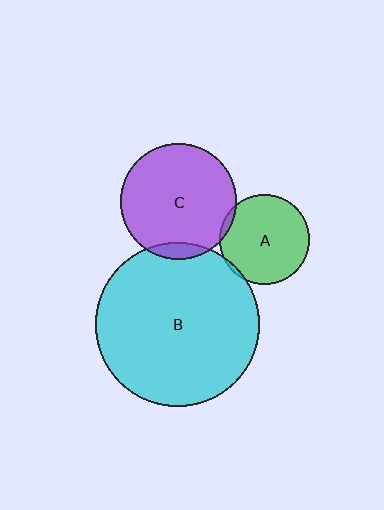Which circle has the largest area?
Circle B (cyan).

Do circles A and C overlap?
Yes.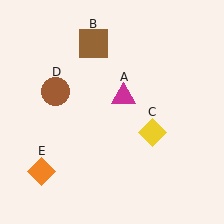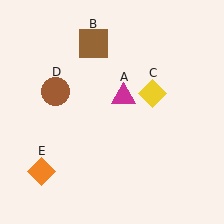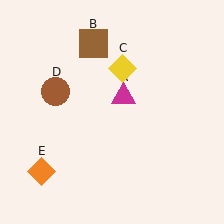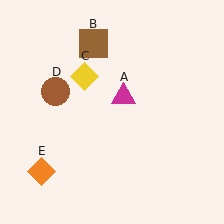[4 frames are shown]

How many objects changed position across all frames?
1 object changed position: yellow diamond (object C).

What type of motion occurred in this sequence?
The yellow diamond (object C) rotated counterclockwise around the center of the scene.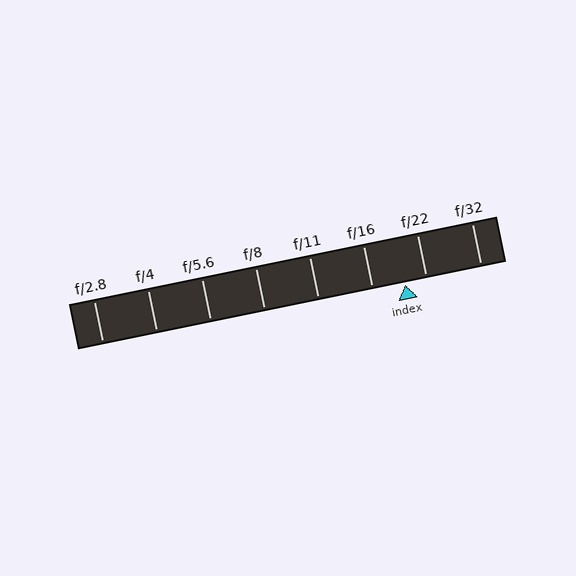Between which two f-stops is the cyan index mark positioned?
The index mark is between f/16 and f/22.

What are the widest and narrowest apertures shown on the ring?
The widest aperture shown is f/2.8 and the narrowest is f/32.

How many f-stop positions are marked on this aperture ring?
There are 8 f-stop positions marked.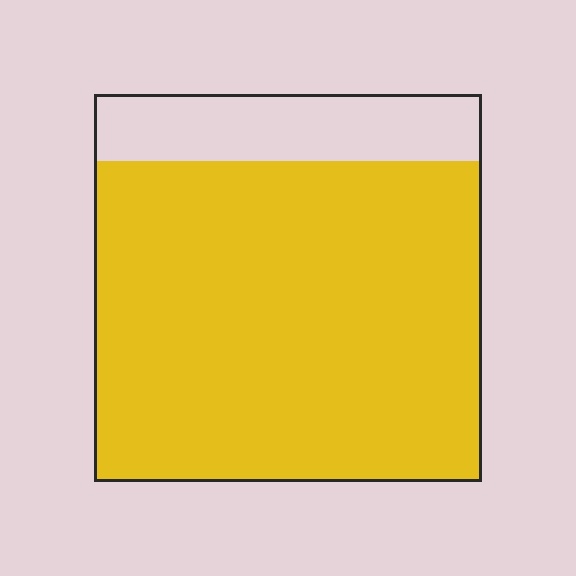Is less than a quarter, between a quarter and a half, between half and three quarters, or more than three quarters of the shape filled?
More than three quarters.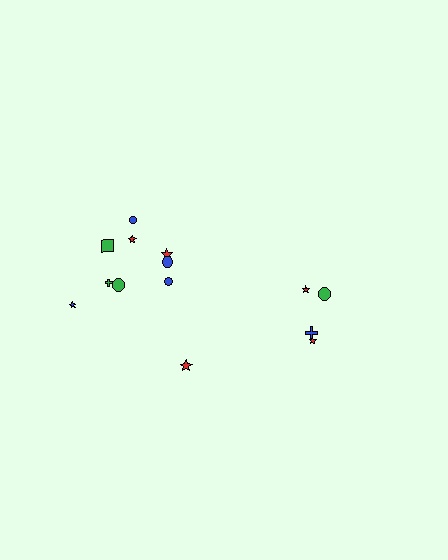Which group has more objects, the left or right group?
The left group.